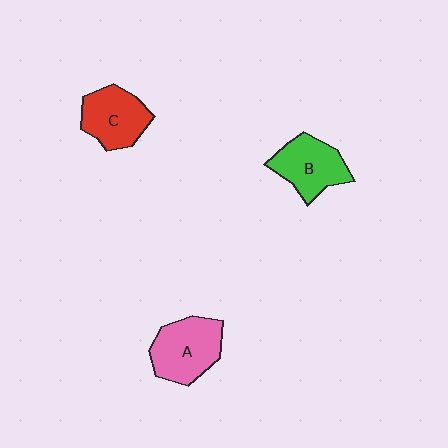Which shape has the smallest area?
Shape C (red).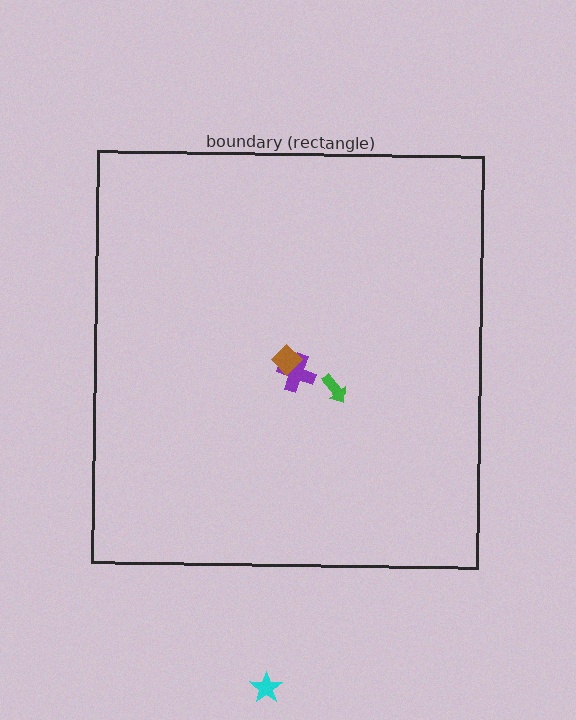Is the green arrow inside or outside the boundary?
Inside.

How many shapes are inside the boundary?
3 inside, 1 outside.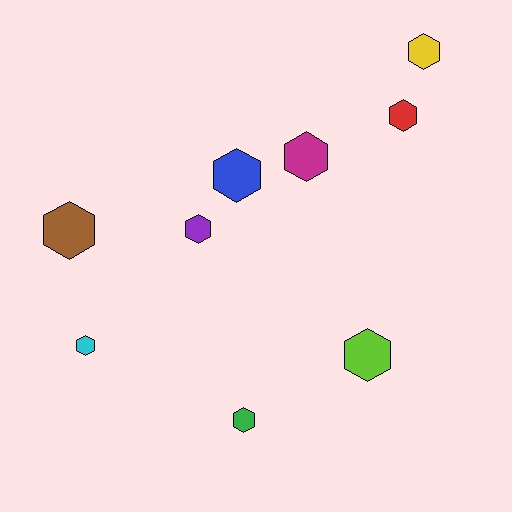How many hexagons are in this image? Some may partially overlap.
There are 9 hexagons.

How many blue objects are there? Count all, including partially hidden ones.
There is 1 blue object.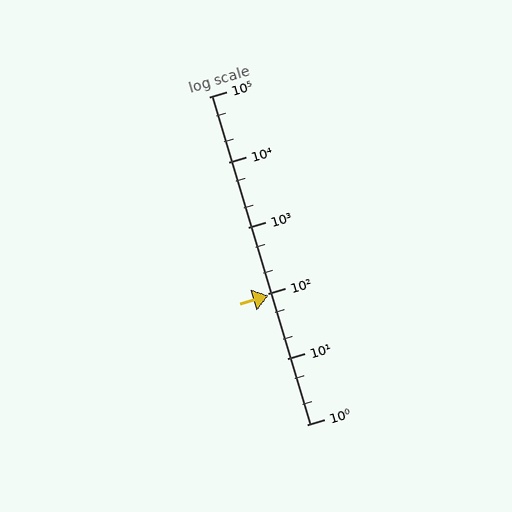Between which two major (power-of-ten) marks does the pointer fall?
The pointer is between 10 and 100.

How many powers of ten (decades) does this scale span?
The scale spans 5 decades, from 1 to 100000.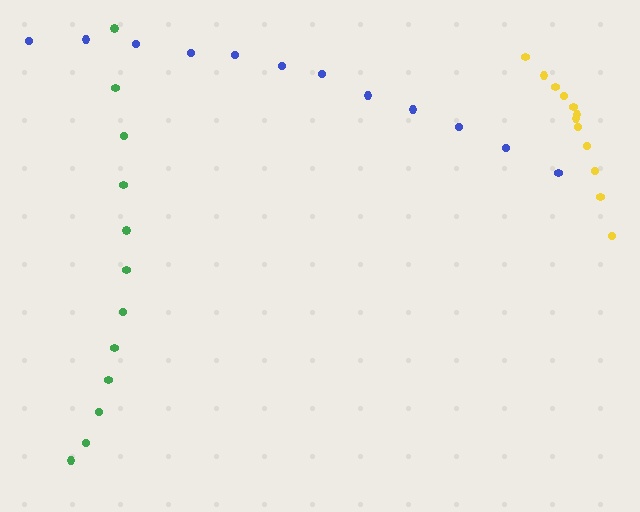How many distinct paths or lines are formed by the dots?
There are 3 distinct paths.